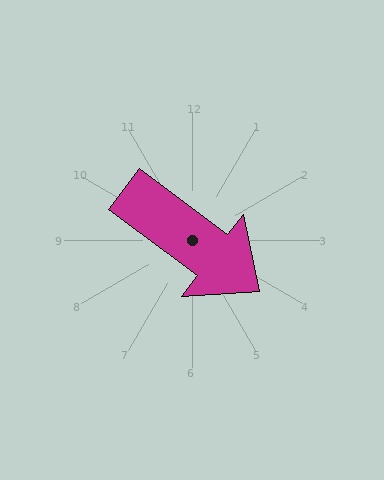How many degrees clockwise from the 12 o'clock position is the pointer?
Approximately 127 degrees.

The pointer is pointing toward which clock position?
Roughly 4 o'clock.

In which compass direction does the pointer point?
Southeast.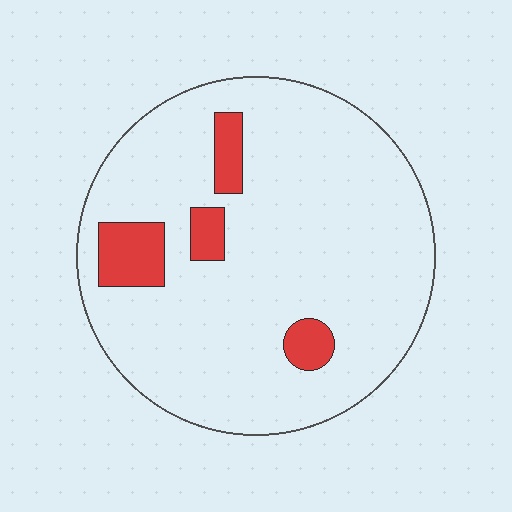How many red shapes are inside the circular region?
4.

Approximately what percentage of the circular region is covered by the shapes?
Approximately 10%.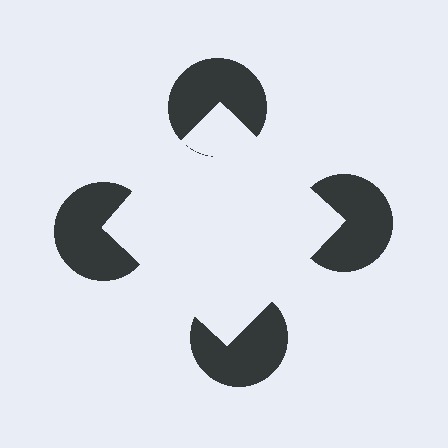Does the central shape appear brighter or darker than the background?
It typically appears slightly brighter than the background, even though no actual brightness change is drawn.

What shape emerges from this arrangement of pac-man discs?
An illusory square — its edges are inferred from the aligned wedge cuts in the pac-man discs, not physically drawn.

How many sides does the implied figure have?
4 sides.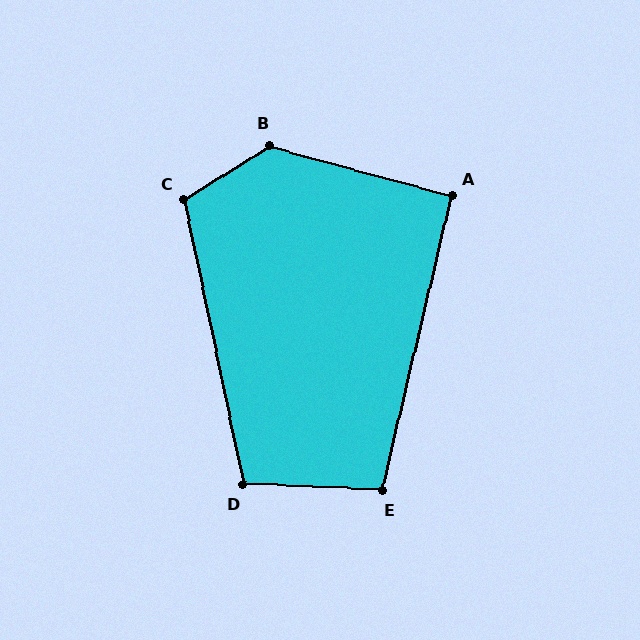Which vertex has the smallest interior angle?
A, at approximately 92 degrees.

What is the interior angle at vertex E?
Approximately 101 degrees (obtuse).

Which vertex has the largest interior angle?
B, at approximately 132 degrees.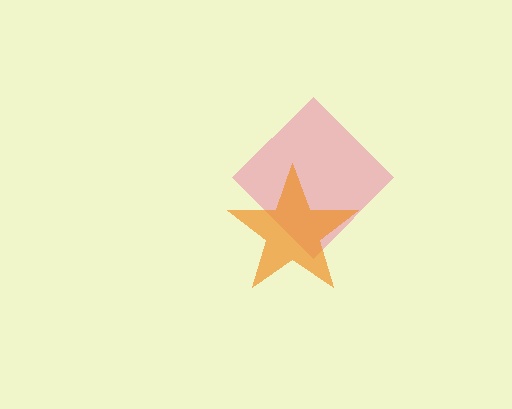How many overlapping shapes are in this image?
There are 2 overlapping shapes in the image.